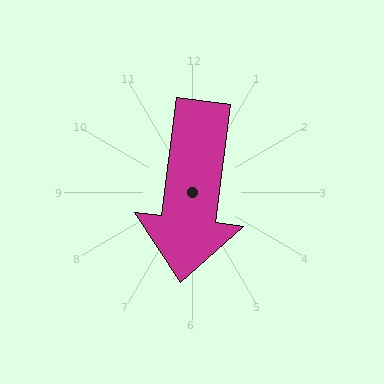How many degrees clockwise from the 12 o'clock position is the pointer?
Approximately 187 degrees.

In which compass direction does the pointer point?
South.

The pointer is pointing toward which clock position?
Roughly 6 o'clock.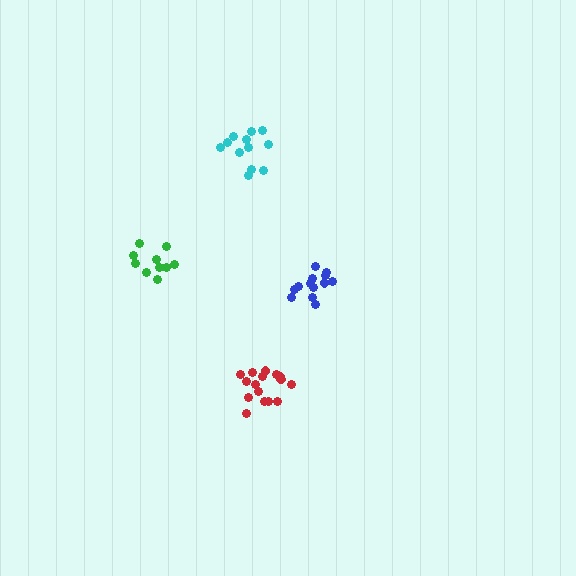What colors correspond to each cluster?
The clusters are colored: red, cyan, blue, green.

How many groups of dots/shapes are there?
There are 4 groups.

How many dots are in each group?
Group 1: 16 dots, Group 2: 12 dots, Group 3: 13 dots, Group 4: 10 dots (51 total).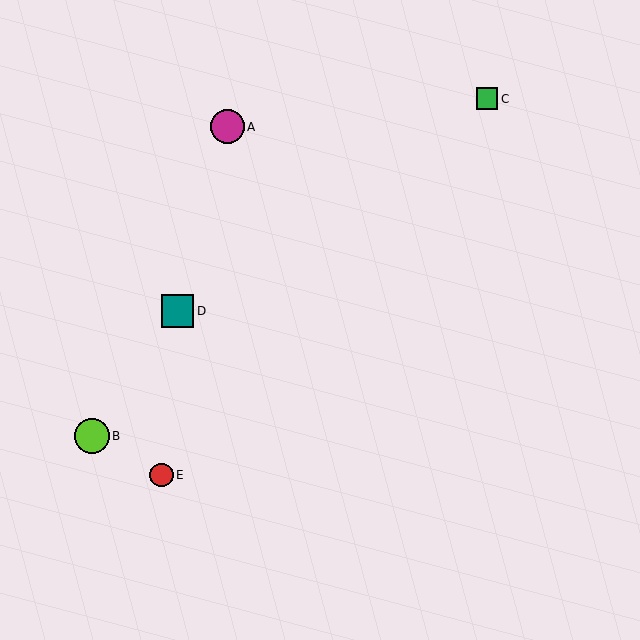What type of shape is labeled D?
Shape D is a teal square.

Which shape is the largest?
The lime circle (labeled B) is the largest.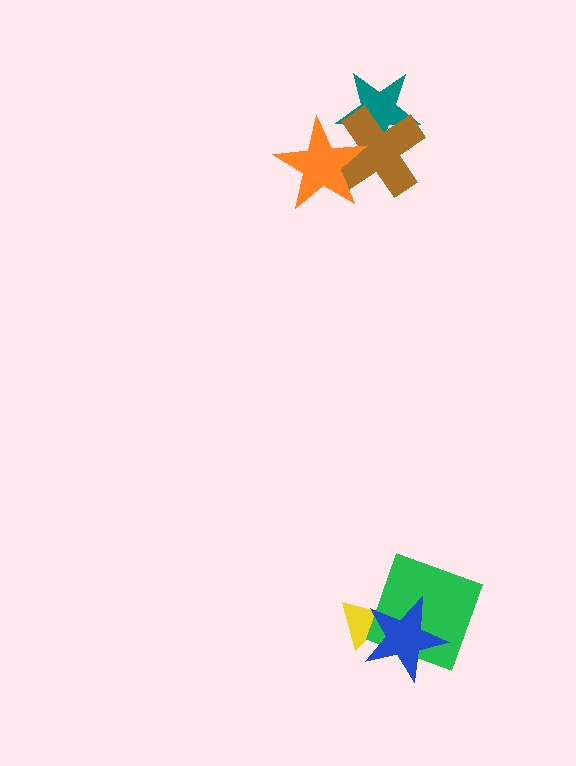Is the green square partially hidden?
Yes, it is partially covered by another shape.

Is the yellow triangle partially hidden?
Yes, it is partially covered by another shape.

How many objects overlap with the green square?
2 objects overlap with the green square.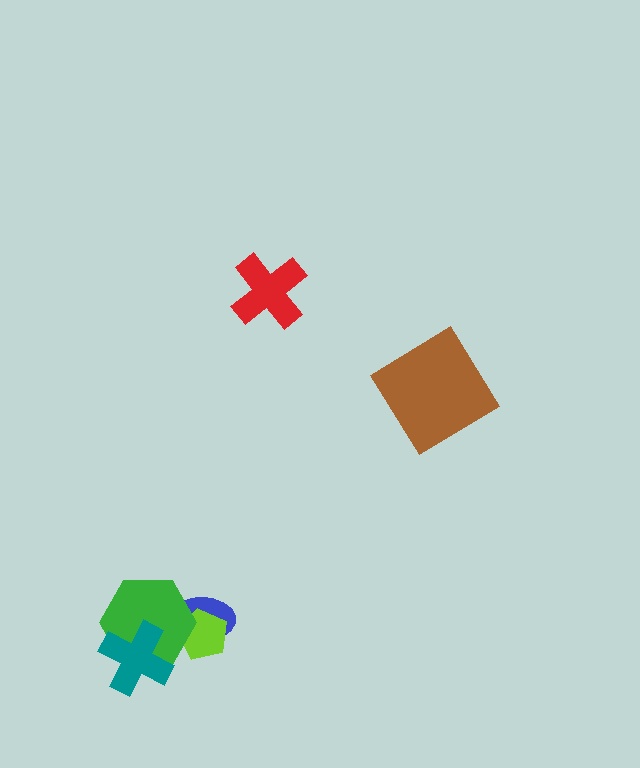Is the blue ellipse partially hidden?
Yes, it is partially covered by another shape.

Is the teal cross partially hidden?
No, no other shape covers it.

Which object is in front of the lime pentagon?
The green hexagon is in front of the lime pentagon.